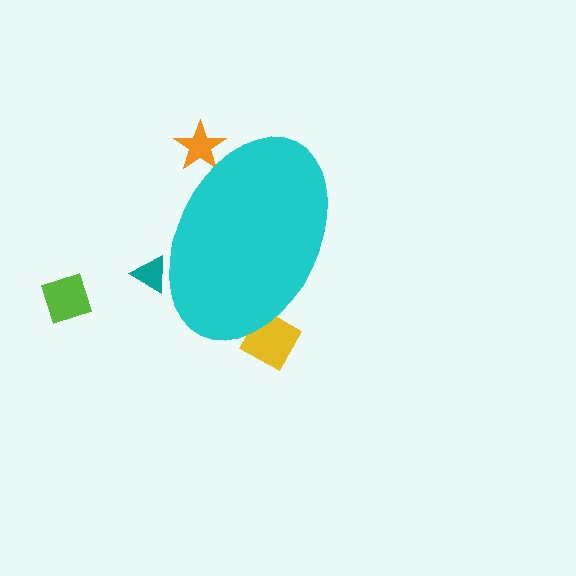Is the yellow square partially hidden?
Yes, the yellow square is partially hidden behind the cyan ellipse.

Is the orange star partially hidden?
Yes, the orange star is partially hidden behind the cyan ellipse.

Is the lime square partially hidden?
No, the lime square is fully visible.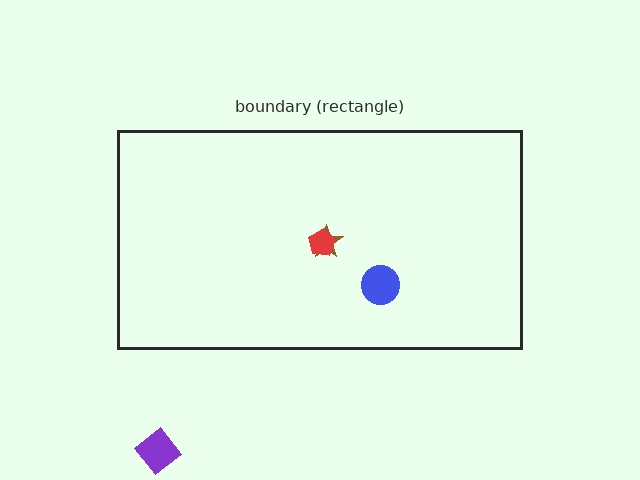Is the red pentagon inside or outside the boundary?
Inside.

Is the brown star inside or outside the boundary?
Inside.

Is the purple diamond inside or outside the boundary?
Outside.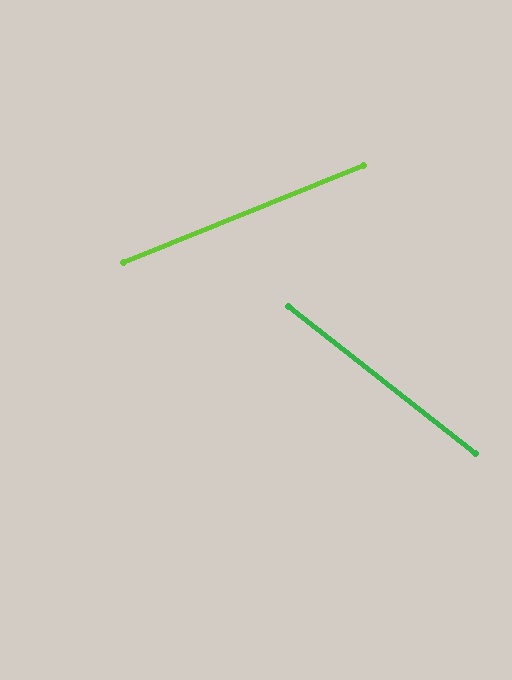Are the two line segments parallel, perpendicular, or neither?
Neither parallel nor perpendicular — they differ by about 60°.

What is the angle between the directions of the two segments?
Approximately 60 degrees.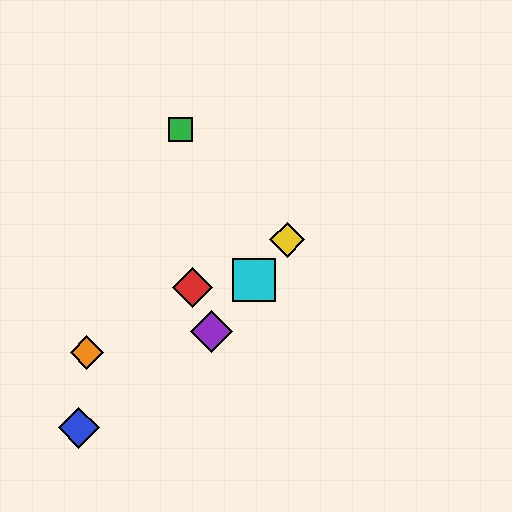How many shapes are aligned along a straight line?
3 shapes (the yellow diamond, the purple diamond, the cyan square) are aligned along a straight line.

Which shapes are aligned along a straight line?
The yellow diamond, the purple diamond, the cyan square are aligned along a straight line.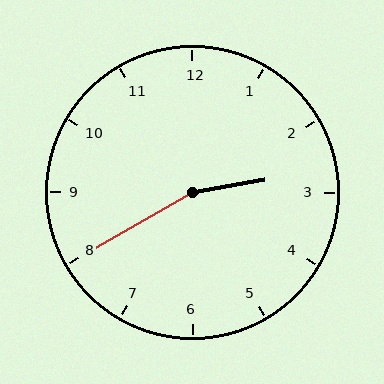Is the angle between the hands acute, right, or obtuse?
It is obtuse.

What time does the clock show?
2:40.